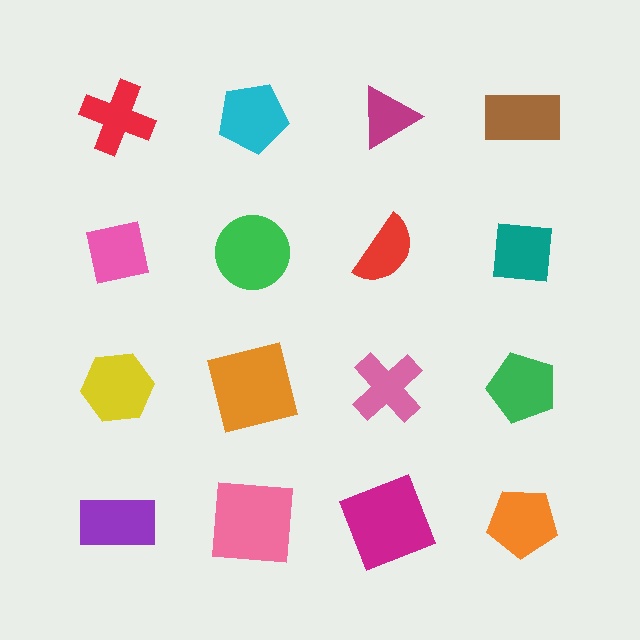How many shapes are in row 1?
4 shapes.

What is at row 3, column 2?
An orange square.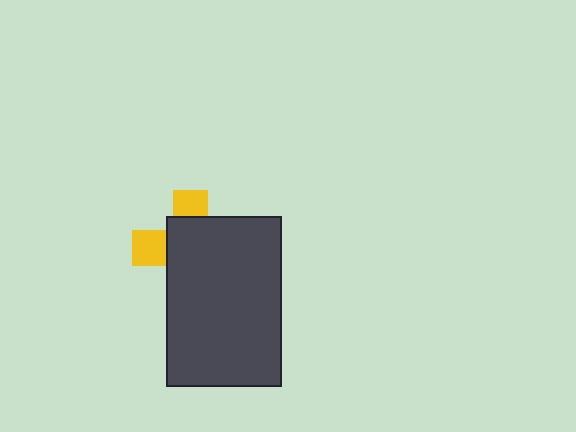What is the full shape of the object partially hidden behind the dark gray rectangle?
The partially hidden object is a yellow cross.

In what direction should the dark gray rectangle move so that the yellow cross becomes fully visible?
The dark gray rectangle should move toward the lower-right. That is the shortest direction to clear the overlap and leave the yellow cross fully visible.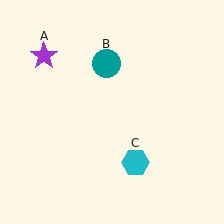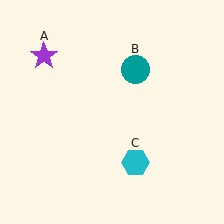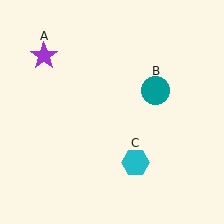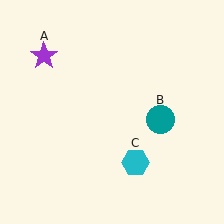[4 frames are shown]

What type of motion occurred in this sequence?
The teal circle (object B) rotated clockwise around the center of the scene.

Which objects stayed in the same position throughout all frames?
Purple star (object A) and cyan hexagon (object C) remained stationary.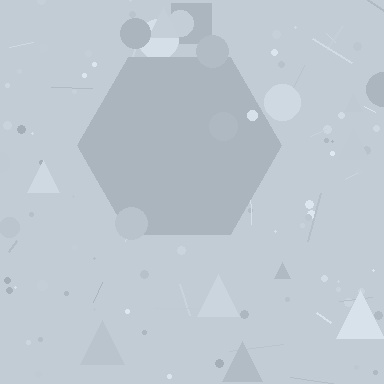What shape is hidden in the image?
A hexagon is hidden in the image.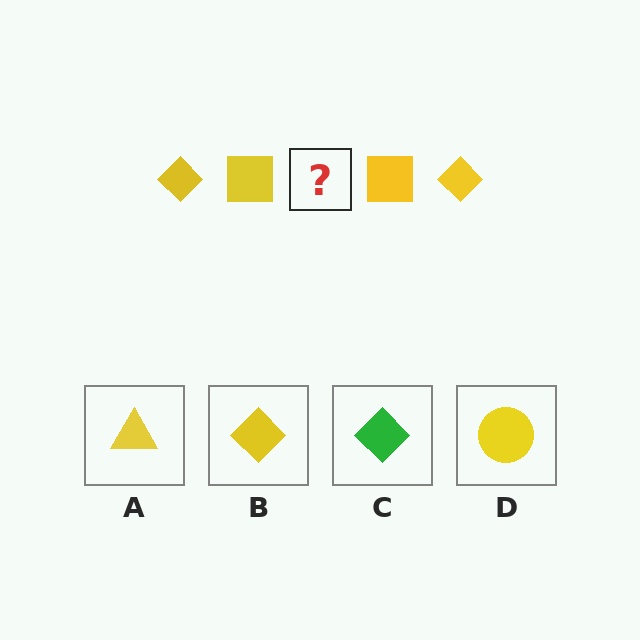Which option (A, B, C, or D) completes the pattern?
B.